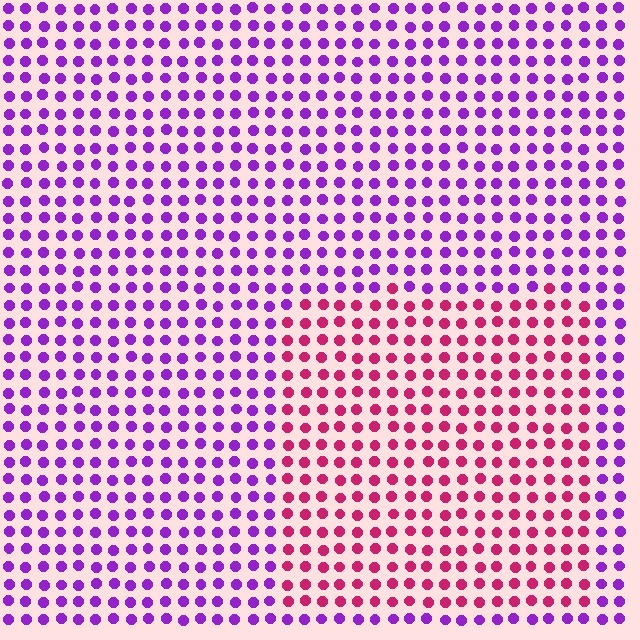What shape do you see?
I see a rectangle.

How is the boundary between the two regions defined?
The boundary is defined purely by a slight shift in hue (about 53 degrees). Spacing, size, and orientation are identical on both sides.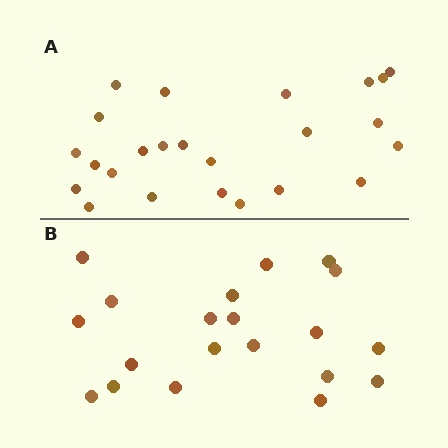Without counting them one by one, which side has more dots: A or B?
Region A (the top region) has more dots.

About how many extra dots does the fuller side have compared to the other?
Region A has about 4 more dots than region B.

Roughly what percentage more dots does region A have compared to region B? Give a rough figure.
About 20% more.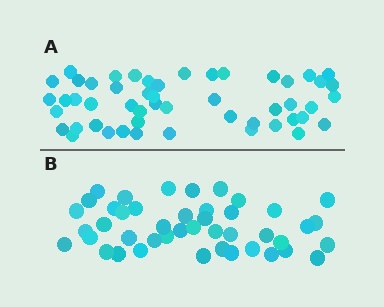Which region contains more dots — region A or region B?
Region A (the top region) has more dots.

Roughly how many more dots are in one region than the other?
Region A has roughly 8 or so more dots than region B.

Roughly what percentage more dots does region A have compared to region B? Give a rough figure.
About 15% more.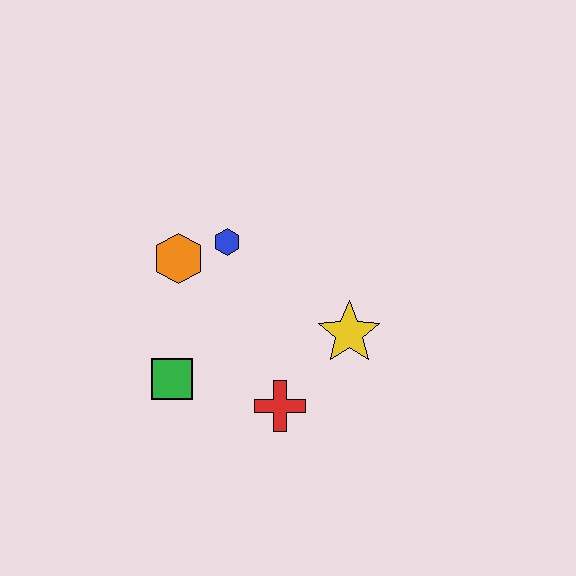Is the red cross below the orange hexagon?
Yes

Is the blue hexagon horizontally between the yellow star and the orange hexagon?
Yes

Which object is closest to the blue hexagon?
The orange hexagon is closest to the blue hexagon.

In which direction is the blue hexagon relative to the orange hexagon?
The blue hexagon is to the right of the orange hexagon.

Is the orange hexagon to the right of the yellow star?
No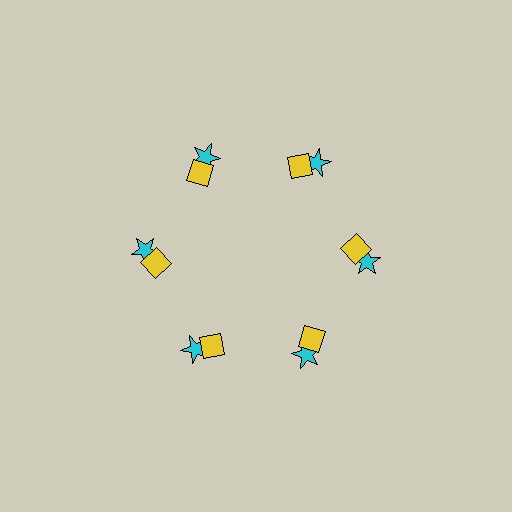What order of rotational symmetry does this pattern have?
This pattern has 6-fold rotational symmetry.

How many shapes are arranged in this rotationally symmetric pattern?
There are 12 shapes, arranged in 6 groups of 2.